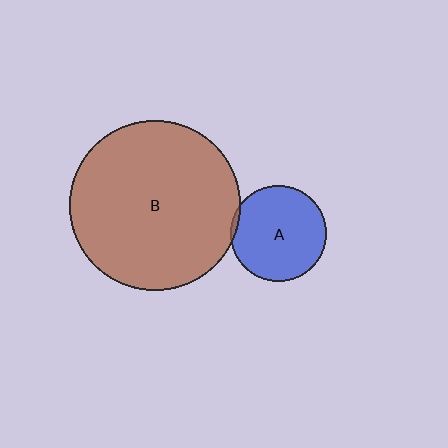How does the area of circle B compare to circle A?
Approximately 3.2 times.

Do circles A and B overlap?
Yes.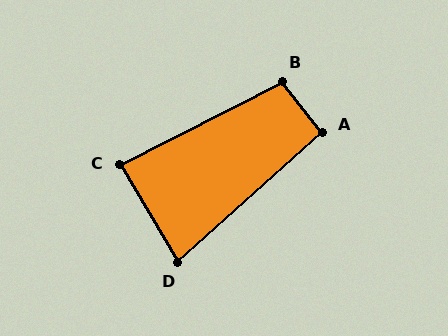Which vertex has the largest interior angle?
B, at approximately 101 degrees.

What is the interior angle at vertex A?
Approximately 94 degrees (approximately right).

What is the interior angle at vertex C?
Approximately 86 degrees (approximately right).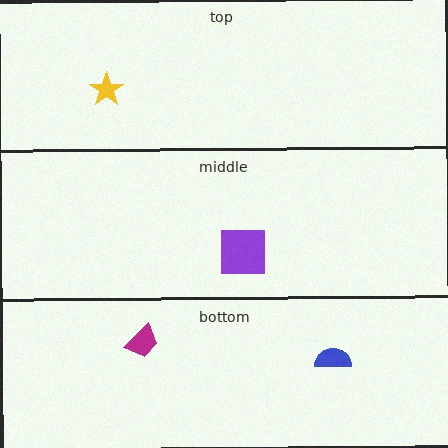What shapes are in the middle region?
The purple square.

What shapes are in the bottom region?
The blue semicircle, the magenta trapezoid.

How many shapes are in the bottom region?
2.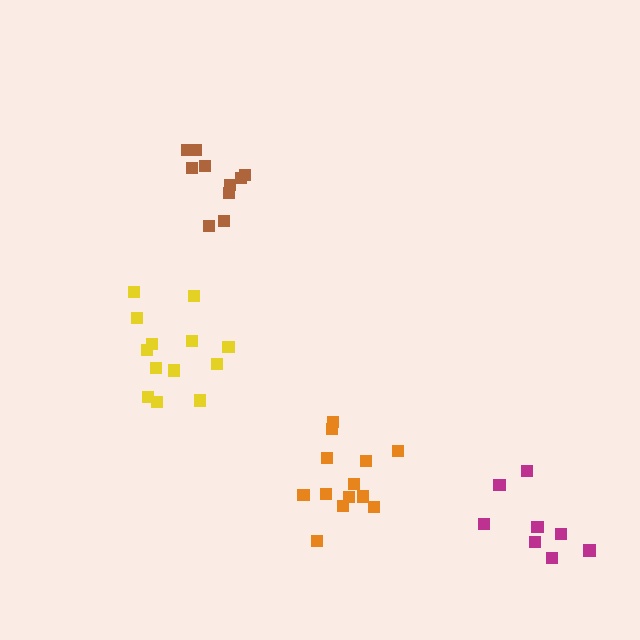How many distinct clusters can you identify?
There are 4 distinct clusters.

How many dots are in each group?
Group 1: 10 dots, Group 2: 8 dots, Group 3: 13 dots, Group 4: 13 dots (44 total).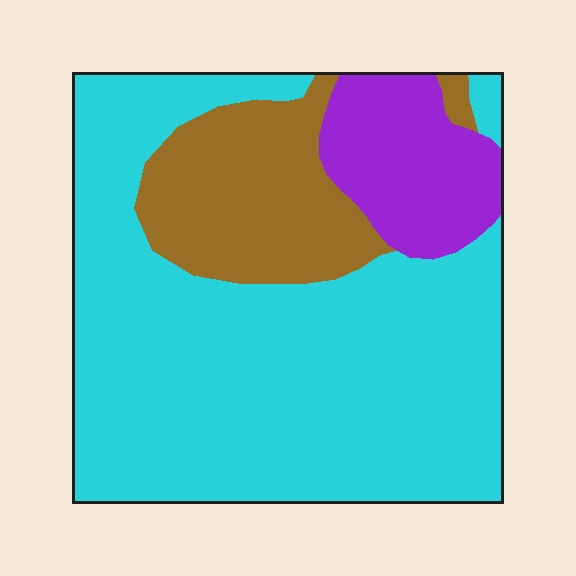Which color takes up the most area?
Cyan, at roughly 65%.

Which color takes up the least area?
Purple, at roughly 15%.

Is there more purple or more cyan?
Cyan.